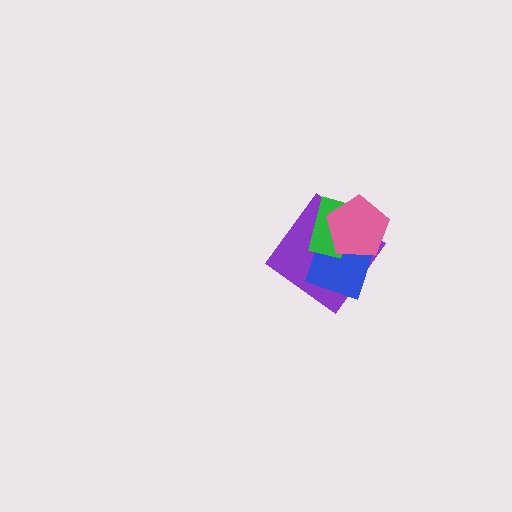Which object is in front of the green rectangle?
The pink pentagon is in front of the green rectangle.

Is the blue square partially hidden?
Yes, it is partially covered by another shape.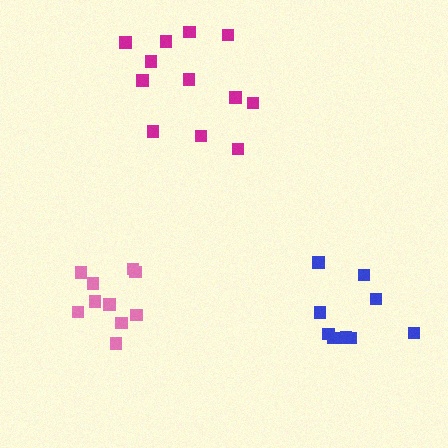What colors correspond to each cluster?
The clusters are colored: magenta, blue, pink.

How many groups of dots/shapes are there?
There are 3 groups.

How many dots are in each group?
Group 1: 12 dots, Group 2: 9 dots, Group 3: 10 dots (31 total).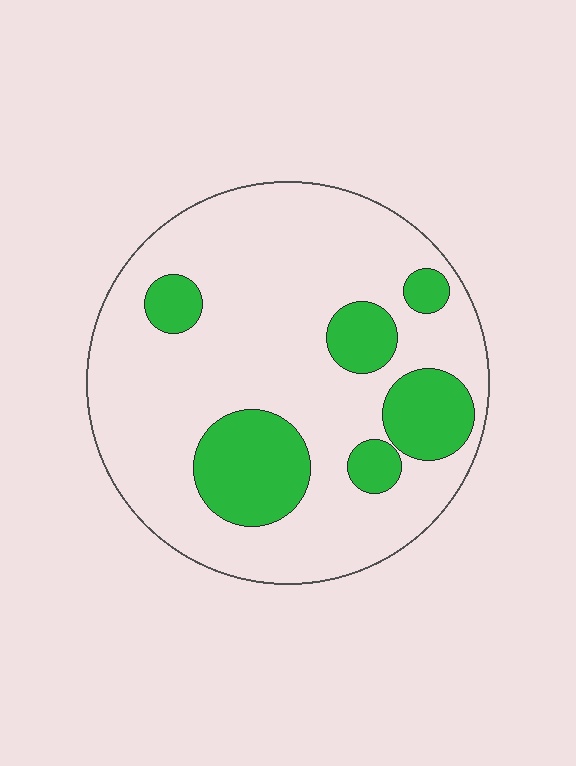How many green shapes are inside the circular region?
6.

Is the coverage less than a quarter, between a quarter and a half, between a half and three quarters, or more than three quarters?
Less than a quarter.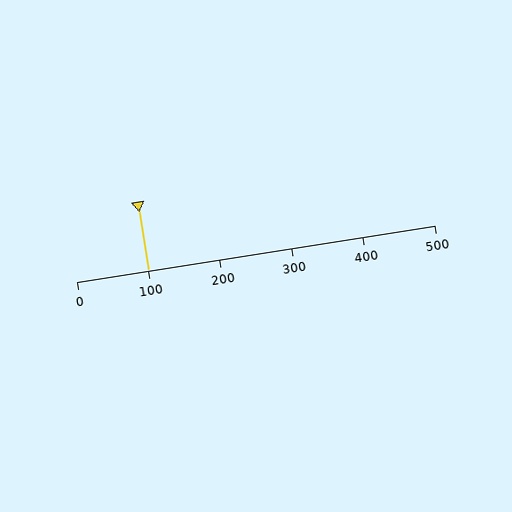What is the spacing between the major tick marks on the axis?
The major ticks are spaced 100 apart.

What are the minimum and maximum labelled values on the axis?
The axis runs from 0 to 500.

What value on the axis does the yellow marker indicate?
The marker indicates approximately 100.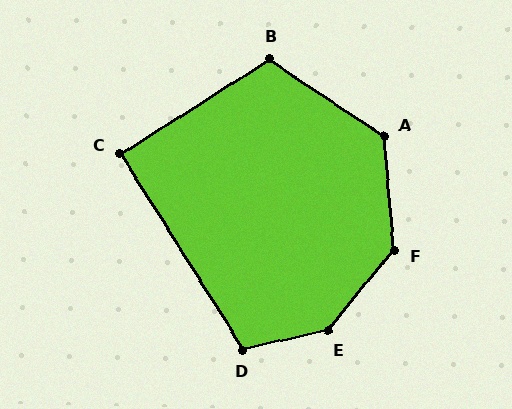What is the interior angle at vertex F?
Approximately 136 degrees (obtuse).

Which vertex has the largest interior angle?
E, at approximately 141 degrees.